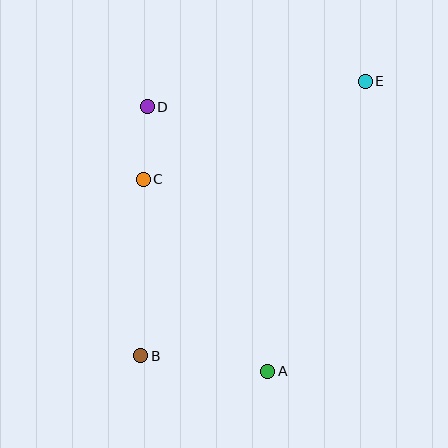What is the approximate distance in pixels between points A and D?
The distance between A and D is approximately 291 pixels.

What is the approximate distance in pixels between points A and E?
The distance between A and E is approximately 306 pixels.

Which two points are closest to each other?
Points C and D are closest to each other.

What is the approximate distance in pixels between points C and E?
The distance between C and E is approximately 243 pixels.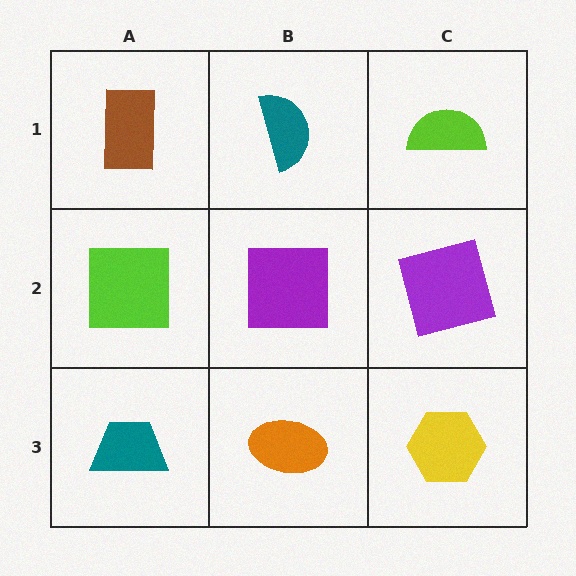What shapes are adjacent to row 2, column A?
A brown rectangle (row 1, column A), a teal trapezoid (row 3, column A), a purple square (row 2, column B).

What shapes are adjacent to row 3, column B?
A purple square (row 2, column B), a teal trapezoid (row 3, column A), a yellow hexagon (row 3, column C).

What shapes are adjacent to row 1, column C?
A purple square (row 2, column C), a teal semicircle (row 1, column B).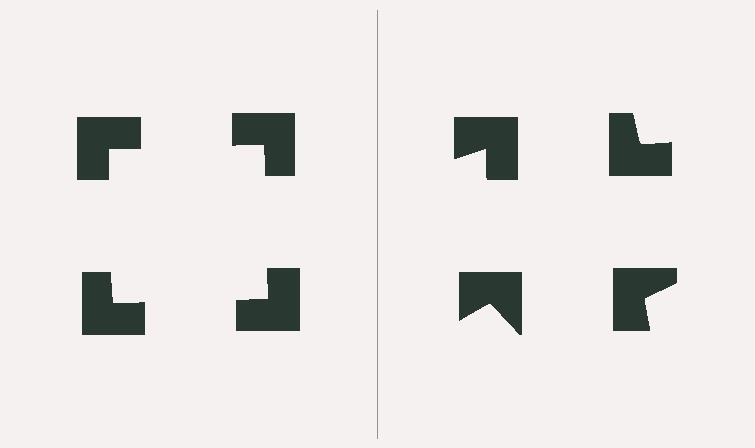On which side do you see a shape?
An illusory square appears on the left side. On the right side the wedge cuts are rotated, so no coherent shape forms.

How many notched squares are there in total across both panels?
8 — 4 on each side.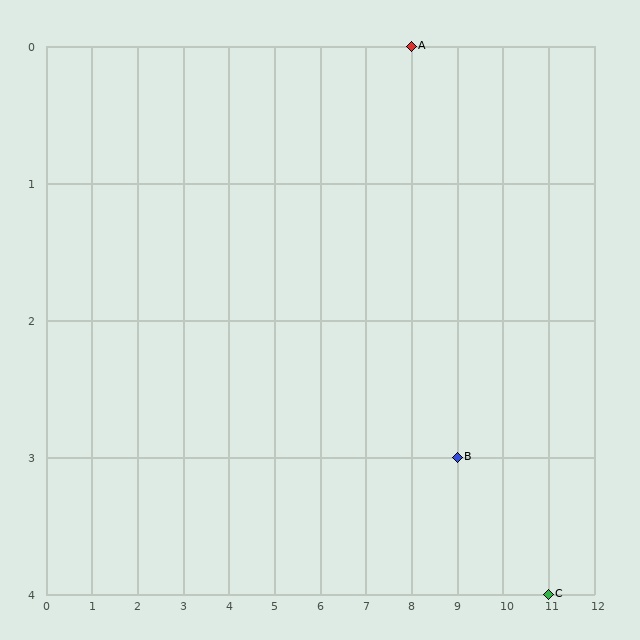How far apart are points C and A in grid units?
Points C and A are 3 columns and 4 rows apart (about 5.0 grid units diagonally).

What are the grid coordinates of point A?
Point A is at grid coordinates (8, 0).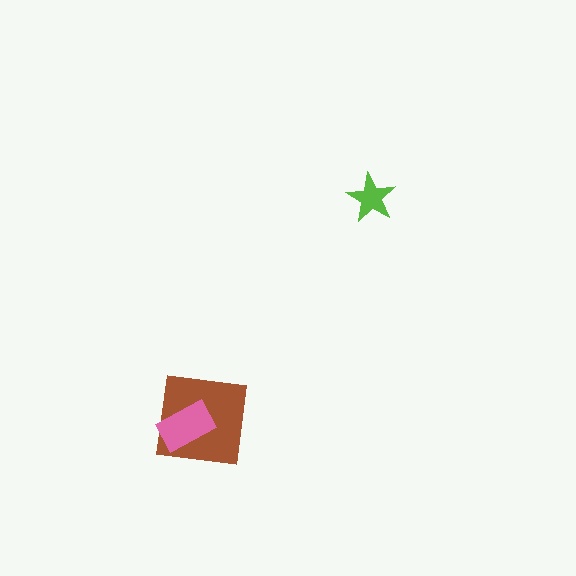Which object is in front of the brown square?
The pink rectangle is in front of the brown square.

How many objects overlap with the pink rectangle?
1 object overlaps with the pink rectangle.